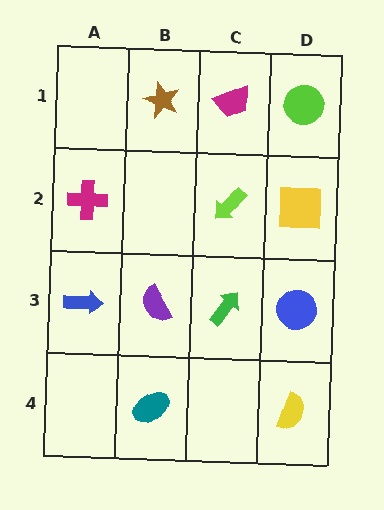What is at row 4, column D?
A yellow semicircle.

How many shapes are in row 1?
3 shapes.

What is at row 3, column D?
A blue circle.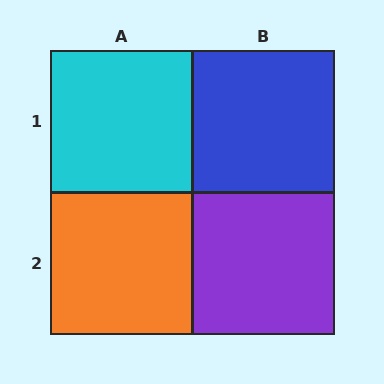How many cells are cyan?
1 cell is cyan.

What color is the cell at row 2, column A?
Orange.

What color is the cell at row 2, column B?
Purple.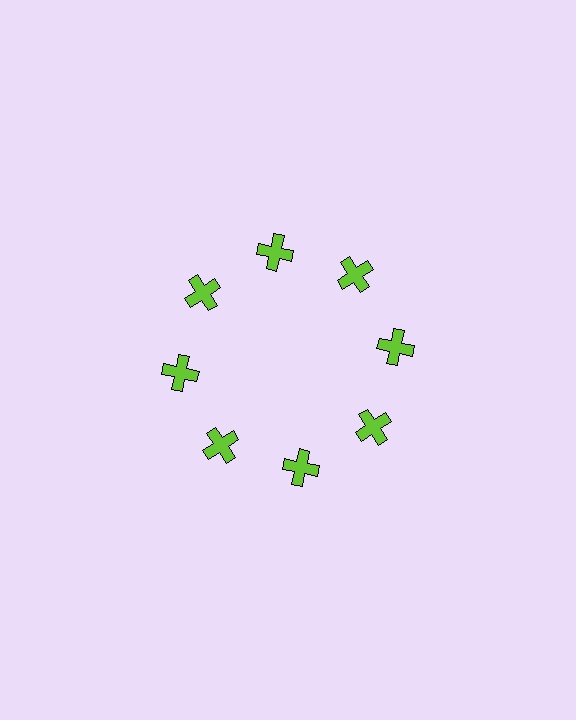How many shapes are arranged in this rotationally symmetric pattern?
There are 8 shapes, arranged in 8 groups of 1.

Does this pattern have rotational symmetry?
Yes, this pattern has 8-fold rotational symmetry. It looks the same after rotating 45 degrees around the center.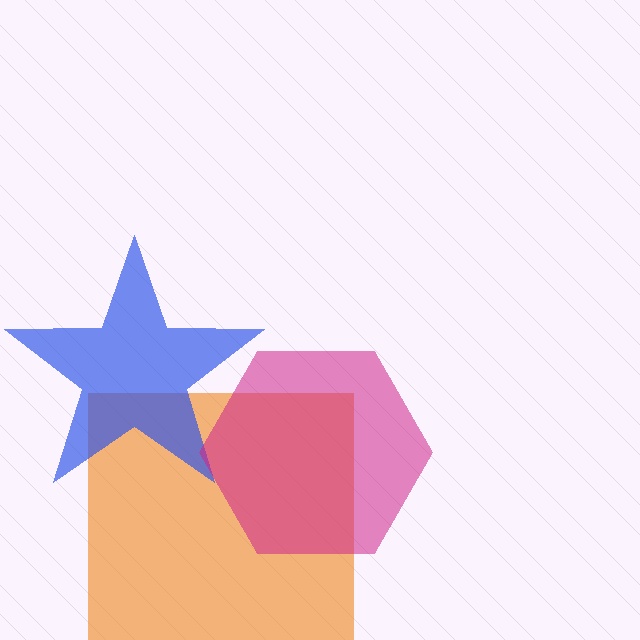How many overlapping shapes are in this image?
There are 3 overlapping shapes in the image.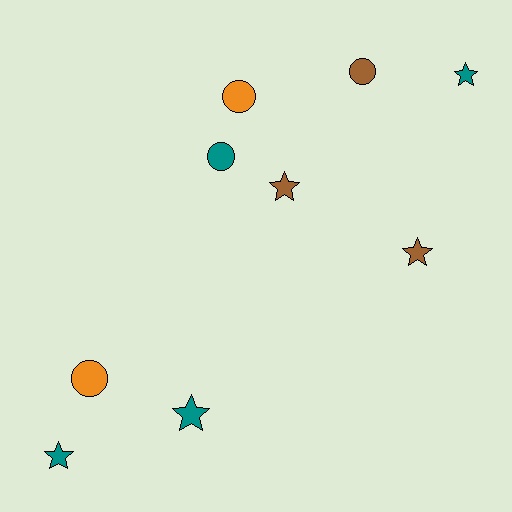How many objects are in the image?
There are 9 objects.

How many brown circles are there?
There is 1 brown circle.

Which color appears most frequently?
Teal, with 4 objects.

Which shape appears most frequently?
Star, with 5 objects.